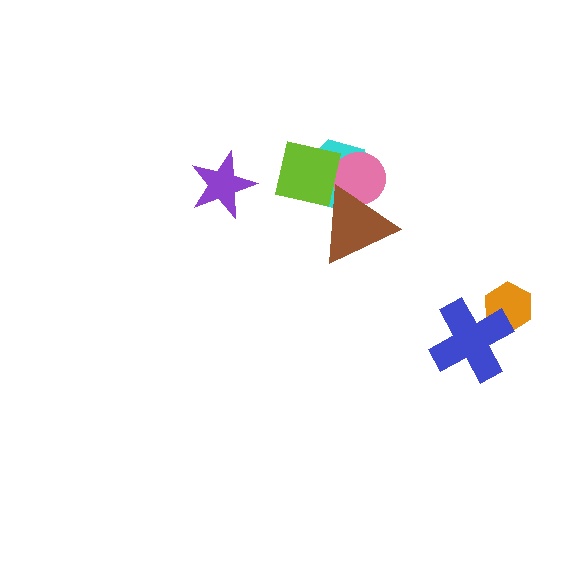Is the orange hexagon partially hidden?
Yes, it is partially covered by another shape.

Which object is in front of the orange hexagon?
The blue cross is in front of the orange hexagon.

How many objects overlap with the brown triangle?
3 objects overlap with the brown triangle.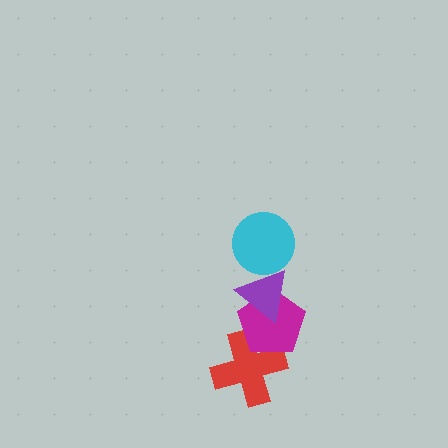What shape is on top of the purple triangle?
The cyan circle is on top of the purple triangle.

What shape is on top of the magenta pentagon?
The purple triangle is on top of the magenta pentagon.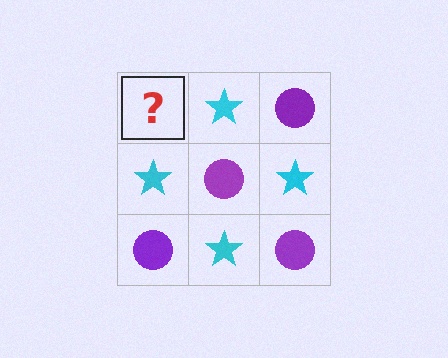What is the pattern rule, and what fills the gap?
The rule is that it alternates purple circle and cyan star in a checkerboard pattern. The gap should be filled with a purple circle.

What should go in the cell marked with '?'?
The missing cell should contain a purple circle.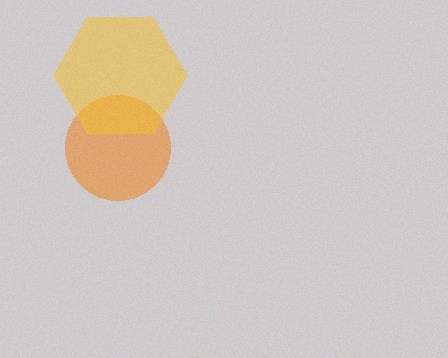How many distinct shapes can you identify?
There are 2 distinct shapes: an orange circle, a yellow hexagon.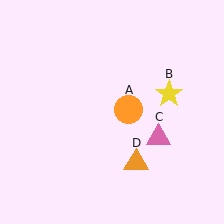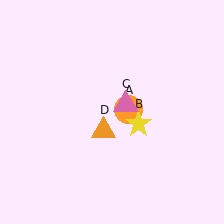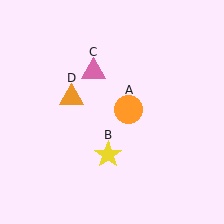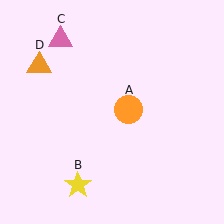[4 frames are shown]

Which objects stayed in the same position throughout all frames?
Orange circle (object A) remained stationary.